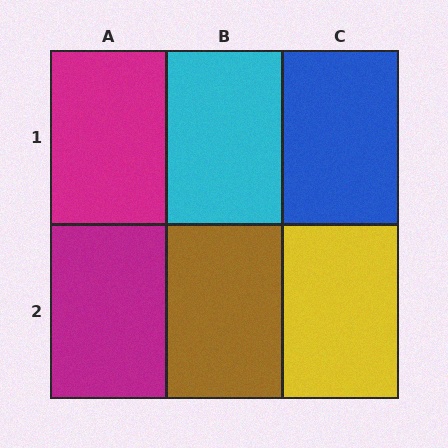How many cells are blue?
1 cell is blue.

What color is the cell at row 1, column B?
Cyan.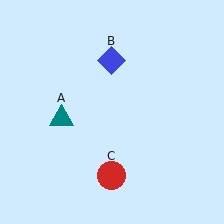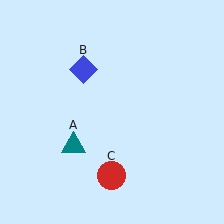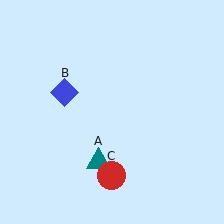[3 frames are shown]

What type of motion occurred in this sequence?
The teal triangle (object A), blue diamond (object B) rotated counterclockwise around the center of the scene.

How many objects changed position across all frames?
2 objects changed position: teal triangle (object A), blue diamond (object B).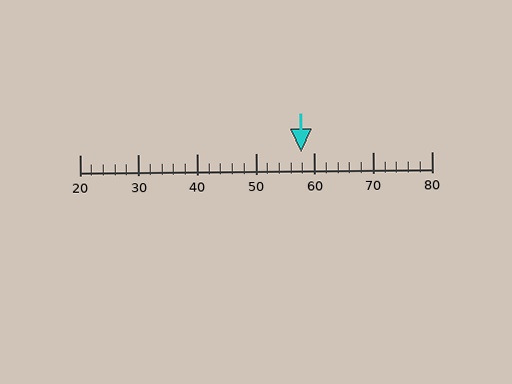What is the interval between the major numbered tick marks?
The major tick marks are spaced 10 units apart.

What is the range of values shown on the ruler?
The ruler shows values from 20 to 80.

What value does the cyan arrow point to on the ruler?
The cyan arrow points to approximately 58.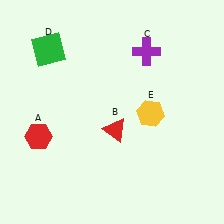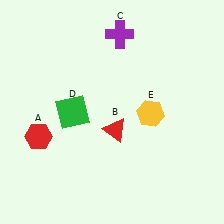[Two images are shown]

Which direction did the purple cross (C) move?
The purple cross (C) moved left.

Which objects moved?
The objects that moved are: the purple cross (C), the green square (D).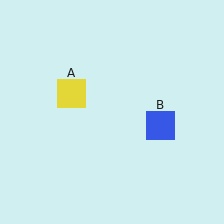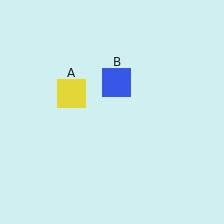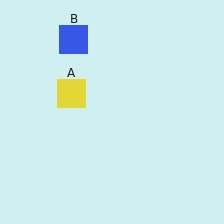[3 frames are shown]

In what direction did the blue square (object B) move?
The blue square (object B) moved up and to the left.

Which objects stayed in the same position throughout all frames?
Yellow square (object A) remained stationary.